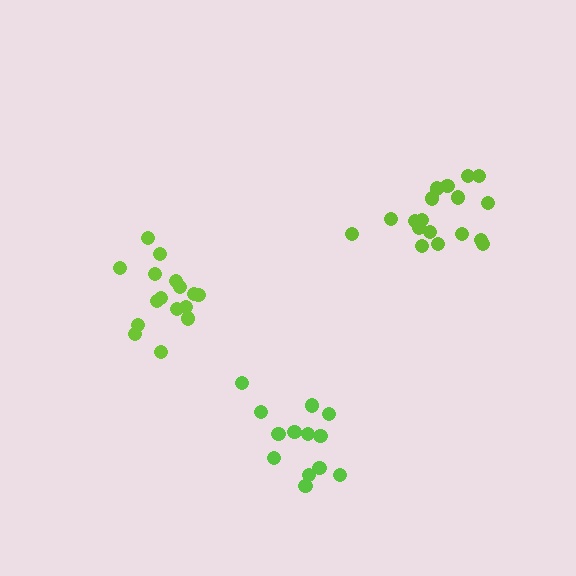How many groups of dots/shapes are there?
There are 3 groups.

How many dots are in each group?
Group 1: 18 dots, Group 2: 13 dots, Group 3: 16 dots (47 total).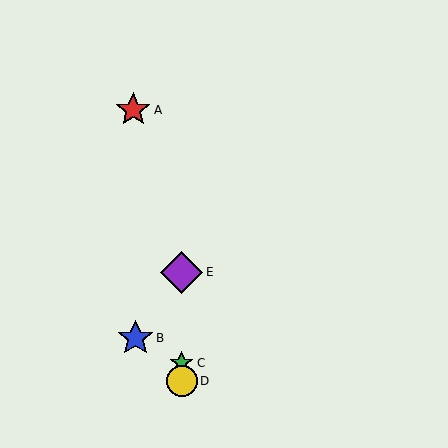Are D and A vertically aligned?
No, D is at x≈182 and A is at x≈133.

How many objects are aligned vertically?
3 objects (C, D, E) are aligned vertically.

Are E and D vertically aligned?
Yes, both are at x≈182.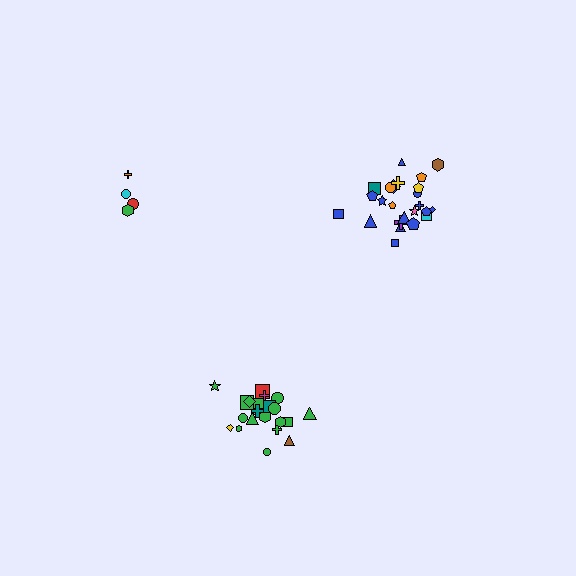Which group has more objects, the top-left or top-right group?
The top-right group.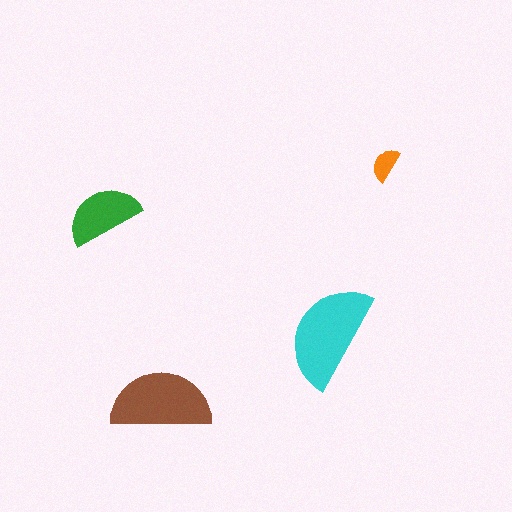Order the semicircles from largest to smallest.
the cyan one, the brown one, the green one, the orange one.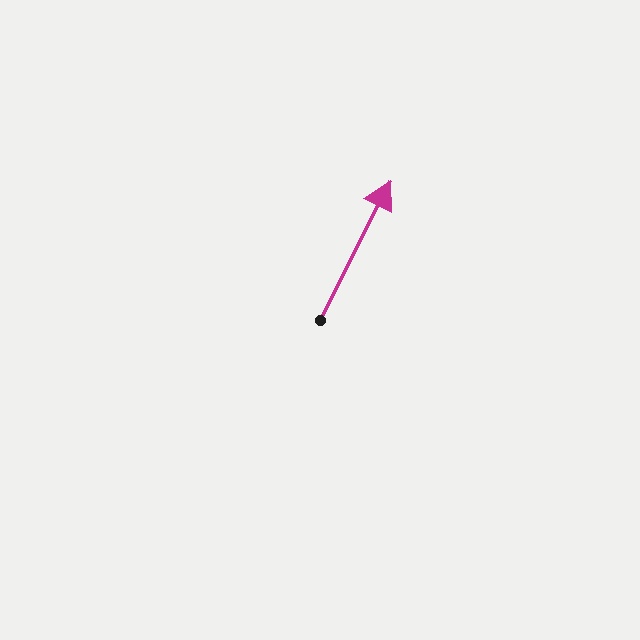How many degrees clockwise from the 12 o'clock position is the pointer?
Approximately 27 degrees.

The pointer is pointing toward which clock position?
Roughly 1 o'clock.